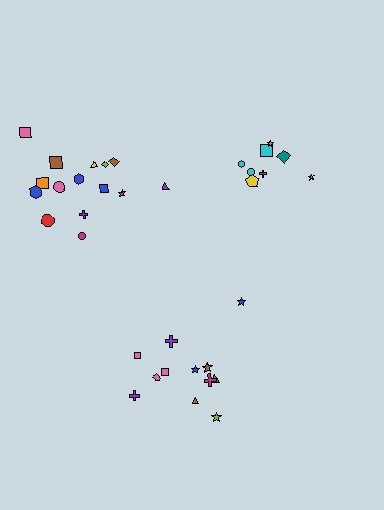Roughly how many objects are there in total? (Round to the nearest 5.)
Roughly 35 objects in total.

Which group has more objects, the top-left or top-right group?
The top-left group.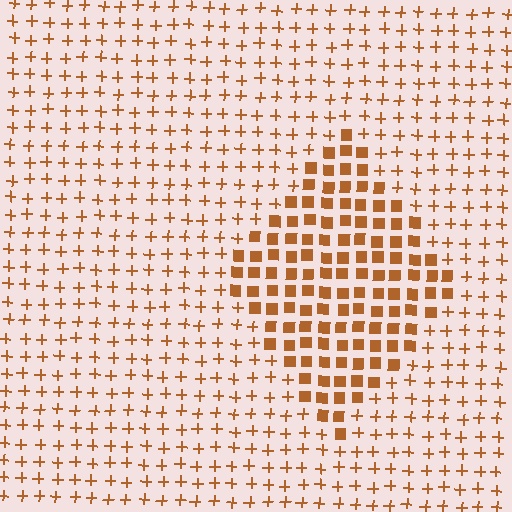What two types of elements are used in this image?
The image uses squares inside the diamond region and plus signs outside it.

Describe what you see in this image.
The image is filled with small brown elements arranged in a uniform grid. A diamond-shaped region contains squares, while the surrounding area contains plus signs. The boundary is defined purely by the change in element shape.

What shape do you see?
I see a diamond.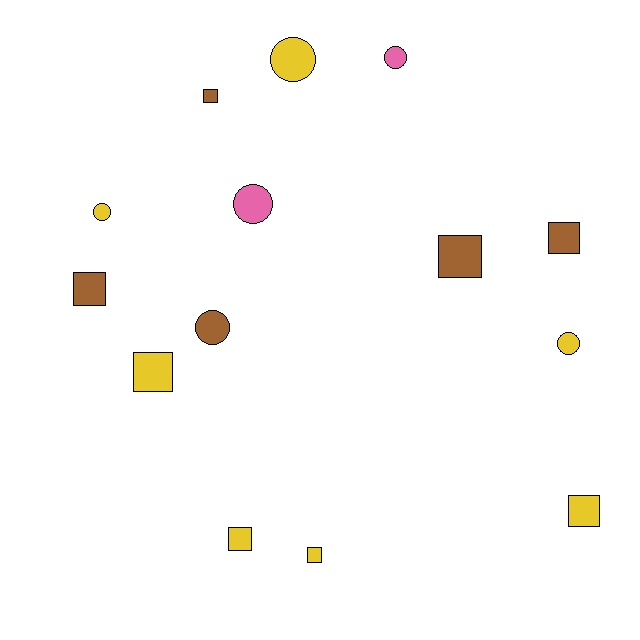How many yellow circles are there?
There are 3 yellow circles.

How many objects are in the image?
There are 14 objects.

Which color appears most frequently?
Yellow, with 7 objects.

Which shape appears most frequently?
Square, with 8 objects.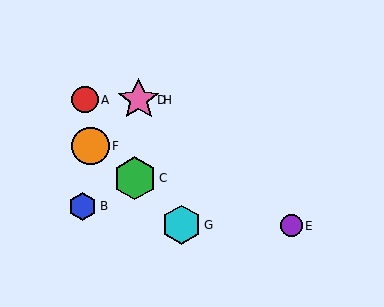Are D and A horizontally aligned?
Yes, both are at y≈100.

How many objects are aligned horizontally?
3 objects (A, D, H) are aligned horizontally.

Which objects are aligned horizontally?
Objects A, D, H are aligned horizontally.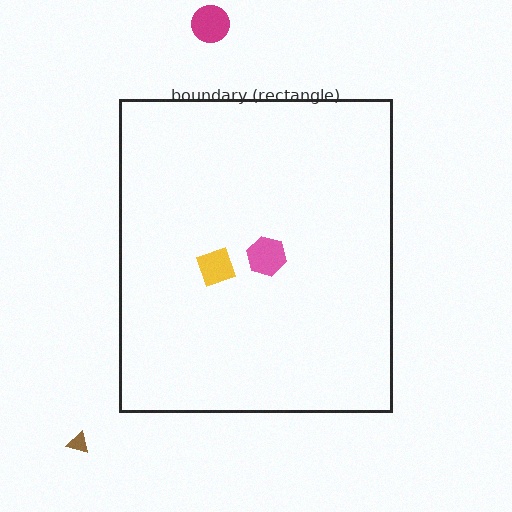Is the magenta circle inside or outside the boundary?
Outside.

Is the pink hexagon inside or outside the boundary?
Inside.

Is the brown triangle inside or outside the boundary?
Outside.